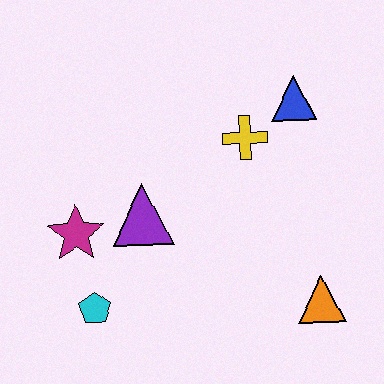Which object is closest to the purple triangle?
The magenta star is closest to the purple triangle.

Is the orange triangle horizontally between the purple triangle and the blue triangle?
No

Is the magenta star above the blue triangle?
No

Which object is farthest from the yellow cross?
The cyan pentagon is farthest from the yellow cross.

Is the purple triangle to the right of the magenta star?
Yes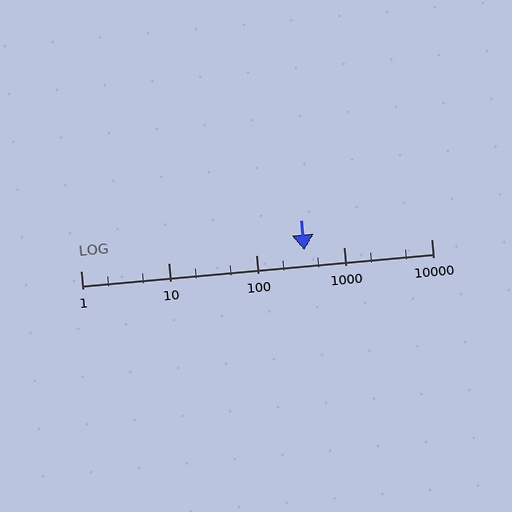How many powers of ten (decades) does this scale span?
The scale spans 4 decades, from 1 to 10000.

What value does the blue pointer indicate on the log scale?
The pointer indicates approximately 360.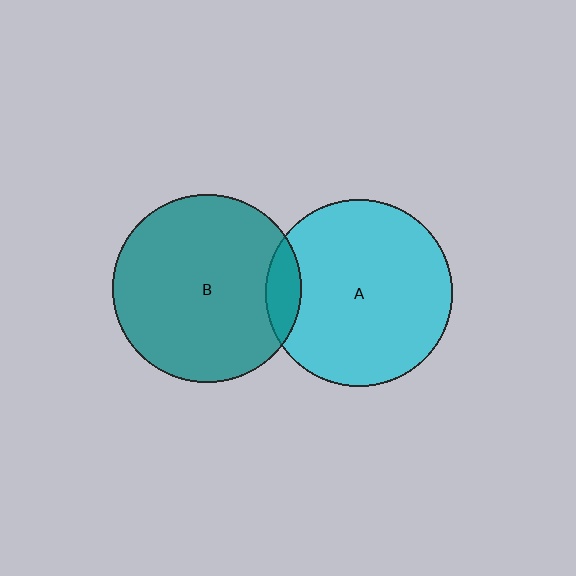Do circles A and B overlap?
Yes.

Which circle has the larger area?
Circle B (teal).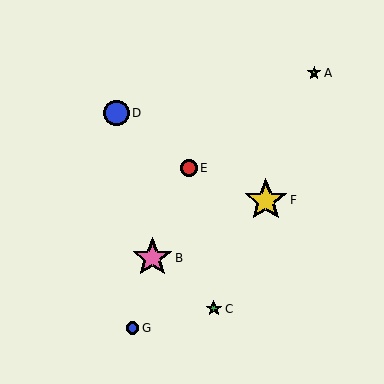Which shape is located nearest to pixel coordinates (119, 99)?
The blue circle (labeled D) at (117, 113) is nearest to that location.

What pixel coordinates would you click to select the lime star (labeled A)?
Click at (314, 73) to select the lime star A.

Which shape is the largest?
The yellow star (labeled F) is the largest.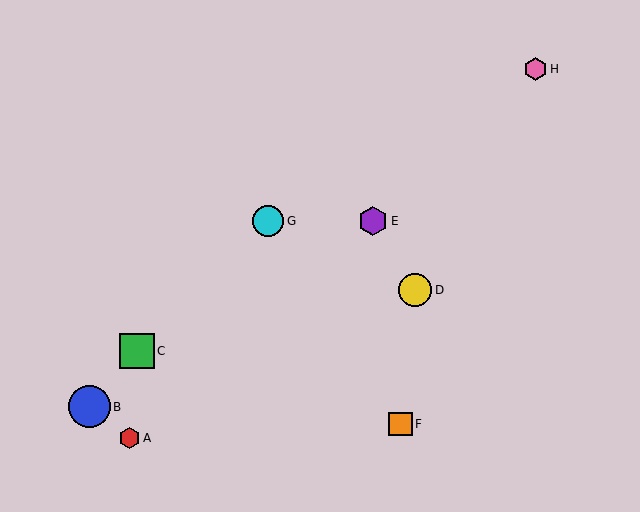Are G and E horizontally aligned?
Yes, both are at y≈221.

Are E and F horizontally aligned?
No, E is at y≈221 and F is at y≈424.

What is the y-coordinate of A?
Object A is at y≈438.